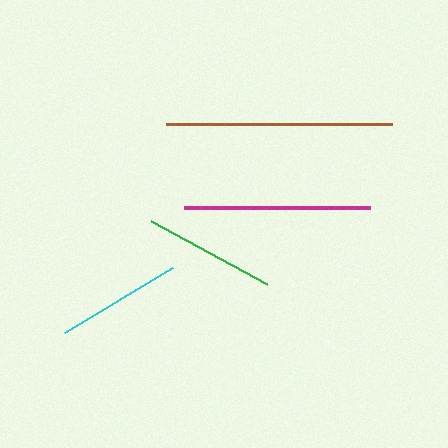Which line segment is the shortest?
The cyan line is the shortest at approximately 126 pixels.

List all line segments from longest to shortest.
From longest to shortest: brown, magenta, green, cyan.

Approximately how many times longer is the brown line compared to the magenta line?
The brown line is approximately 1.2 times the length of the magenta line.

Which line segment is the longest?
The brown line is the longest at approximately 226 pixels.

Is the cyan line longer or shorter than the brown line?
The brown line is longer than the cyan line.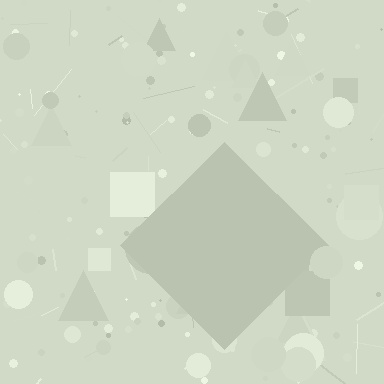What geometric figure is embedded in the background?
A diamond is embedded in the background.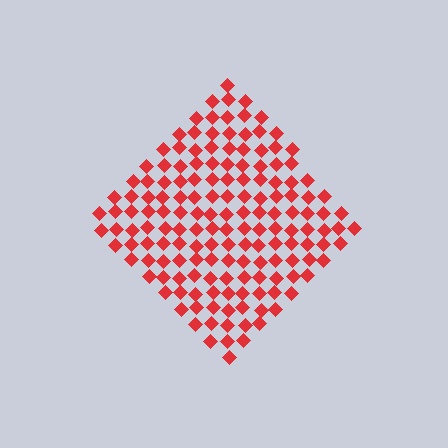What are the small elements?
The small elements are diamonds.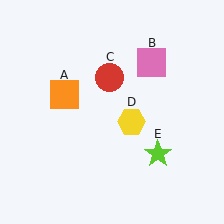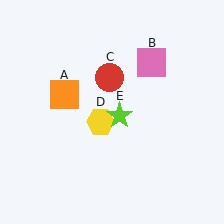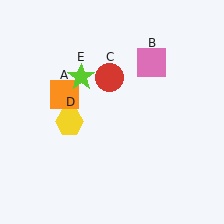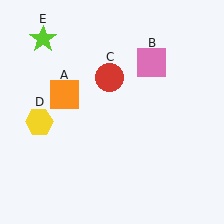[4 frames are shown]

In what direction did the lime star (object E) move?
The lime star (object E) moved up and to the left.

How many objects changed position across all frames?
2 objects changed position: yellow hexagon (object D), lime star (object E).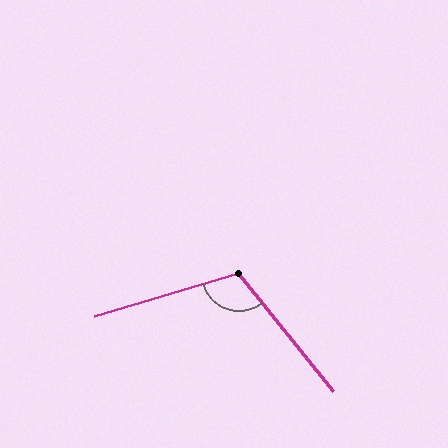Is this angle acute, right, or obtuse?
It is obtuse.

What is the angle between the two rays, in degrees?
Approximately 112 degrees.